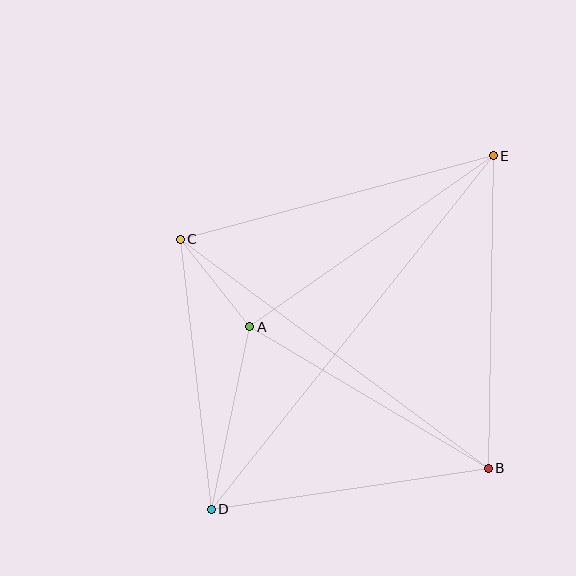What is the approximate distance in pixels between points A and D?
The distance between A and D is approximately 186 pixels.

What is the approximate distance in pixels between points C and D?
The distance between C and D is approximately 271 pixels.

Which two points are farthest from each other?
Points D and E are farthest from each other.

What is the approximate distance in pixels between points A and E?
The distance between A and E is approximately 297 pixels.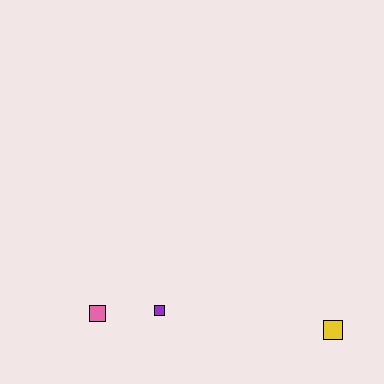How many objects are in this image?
There are 3 objects.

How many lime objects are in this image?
There are no lime objects.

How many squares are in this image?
There are 3 squares.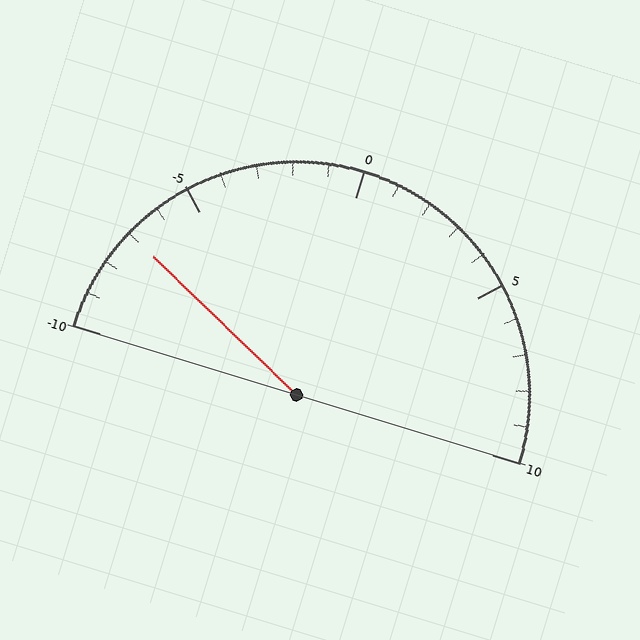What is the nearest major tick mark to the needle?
The nearest major tick mark is -5.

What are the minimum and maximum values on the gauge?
The gauge ranges from -10 to 10.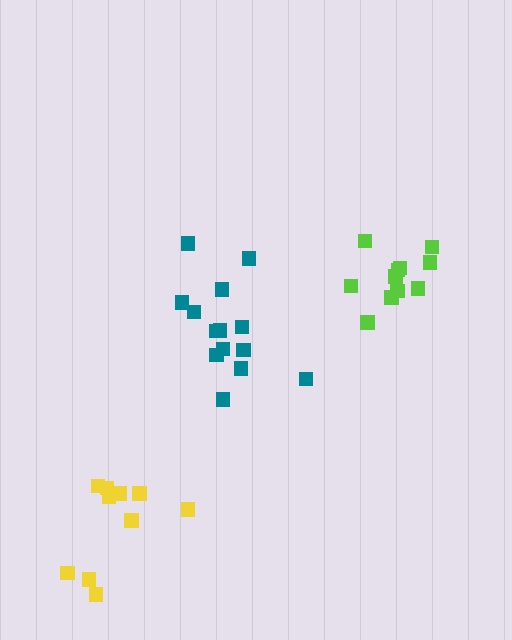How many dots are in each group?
Group 1: 11 dots, Group 2: 10 dots, Group 3: 14 dots (35 total).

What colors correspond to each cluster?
The clusters are colored: lime, yellow, teal.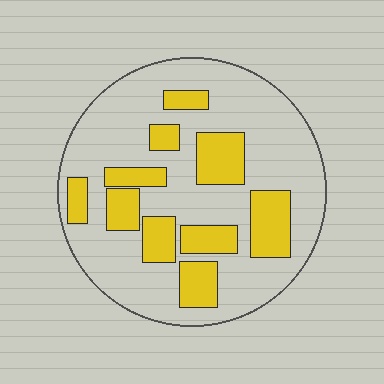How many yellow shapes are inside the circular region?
10.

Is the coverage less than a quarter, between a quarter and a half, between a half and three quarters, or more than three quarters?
Between a quarter and a half.